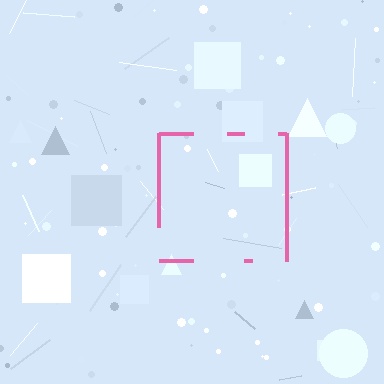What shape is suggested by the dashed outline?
The dashed outline suggests a square.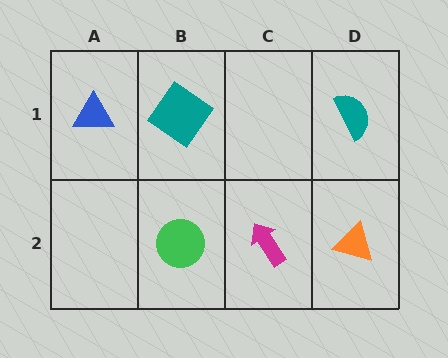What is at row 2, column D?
An orange triangle.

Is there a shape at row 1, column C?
No, that cell is empty.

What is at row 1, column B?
A teal diamond.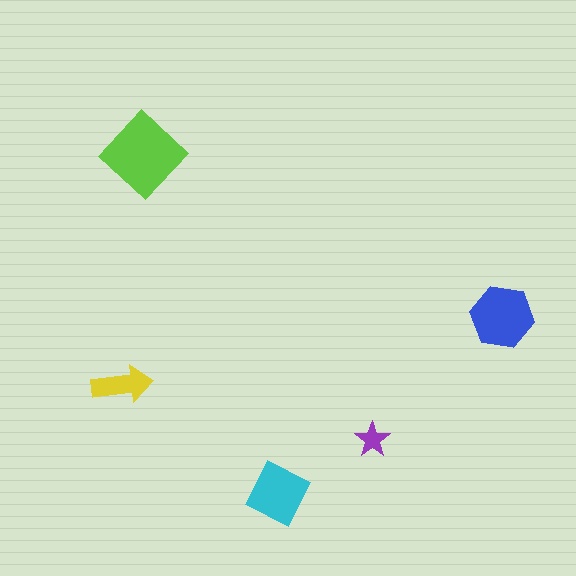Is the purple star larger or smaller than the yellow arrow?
Smaller.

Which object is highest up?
The lime diamond is topmost.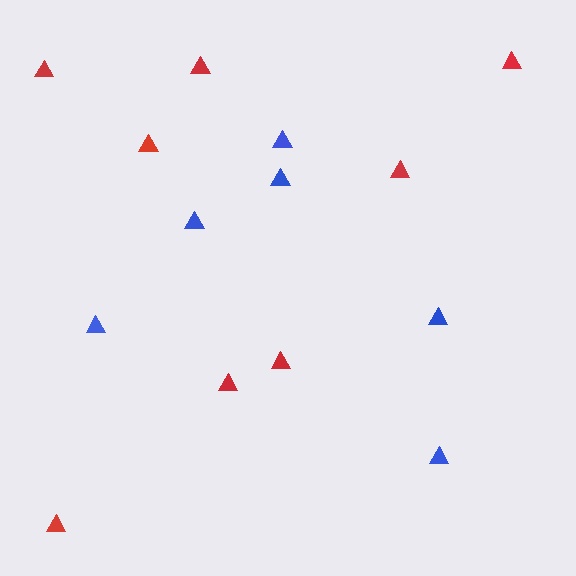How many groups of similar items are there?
There are 2 groups: one group of blue triangles (6) and one group of red triangles (8).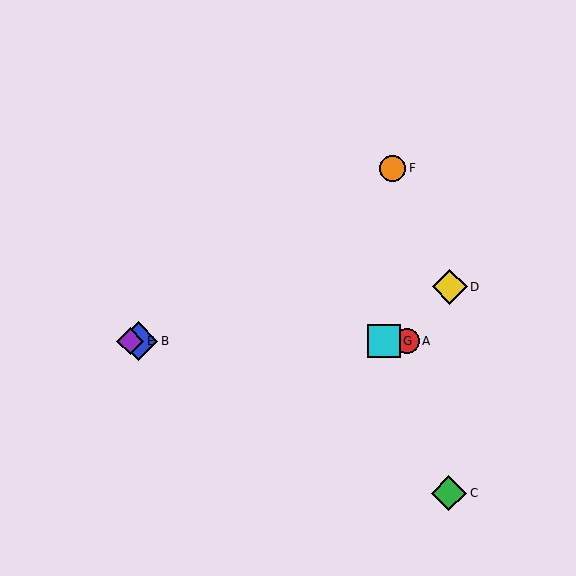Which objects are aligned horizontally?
Objects A, B, E, G are aligned horizontally.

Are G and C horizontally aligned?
No, G is at y≈341 and C is at y≈493.